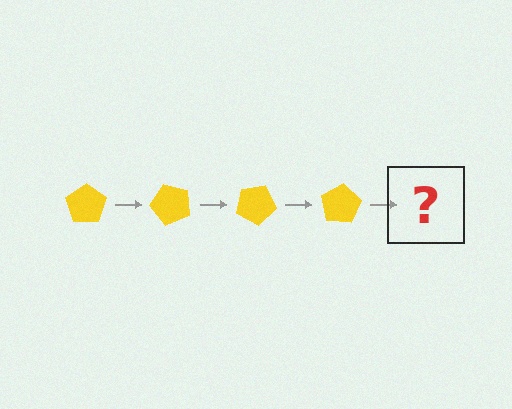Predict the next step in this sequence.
The next step is a yellow pentagon rotated 200 degrees.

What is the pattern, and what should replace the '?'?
The pattern is that the pentagon rotates 50 degrees each step. The '?' should be a yellow pentagon rotated 200 degrees.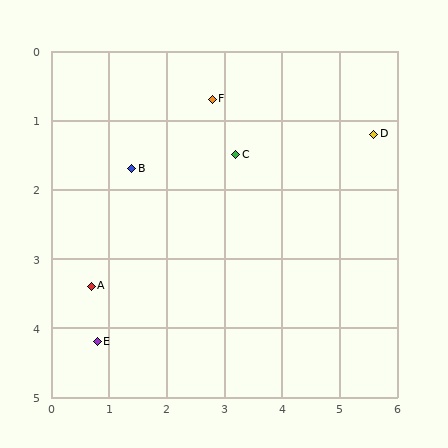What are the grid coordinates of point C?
Point C is at approximately (3.2, 1.5).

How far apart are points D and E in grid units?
Points D and E are about 5.7 grid units apart.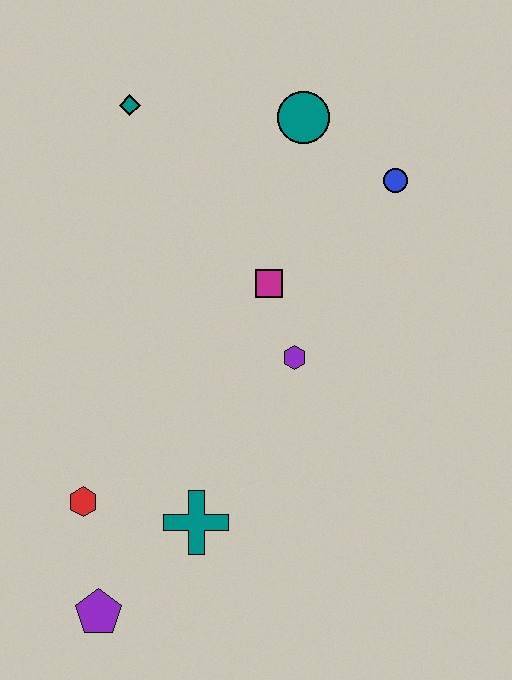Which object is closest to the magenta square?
The purple hexagon is closest to the magenta square.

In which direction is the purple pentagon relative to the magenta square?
The purple pentagon is below the magenta square.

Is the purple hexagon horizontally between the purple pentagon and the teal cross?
No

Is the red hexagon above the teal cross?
Yes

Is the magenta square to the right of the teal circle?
No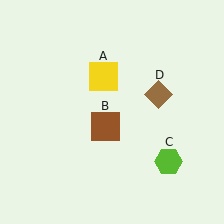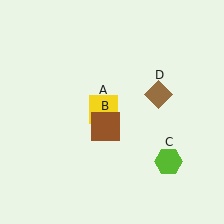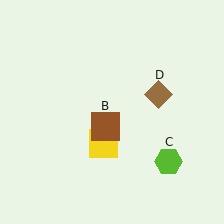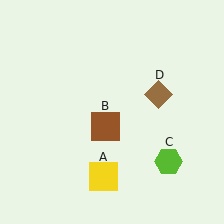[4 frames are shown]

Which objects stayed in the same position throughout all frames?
Brown square (object B) and lime hexagon (object C) and brown diamond (object D) remained stationary.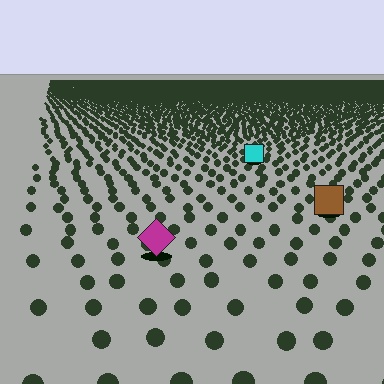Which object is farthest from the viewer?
The cyan square is farthest from the viewer. It appears smaller and the ground texture around it is denser.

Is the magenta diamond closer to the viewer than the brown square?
Yes. The magenta diamond is closer — you can tell from the texture gradient: the ground texture is coarser near it.